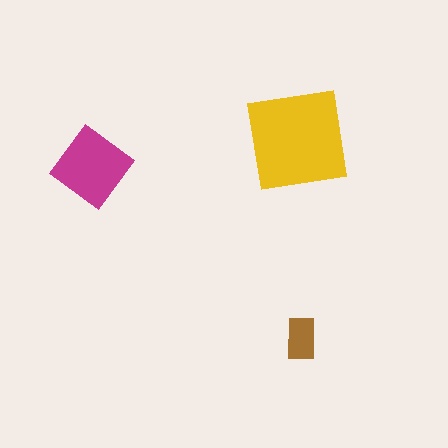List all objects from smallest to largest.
The brown rectangle, the magenta diamond, the yellow square.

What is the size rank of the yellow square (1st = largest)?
1st.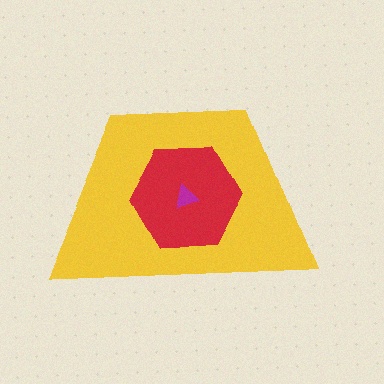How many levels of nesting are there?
3.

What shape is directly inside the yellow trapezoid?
The red hexagon.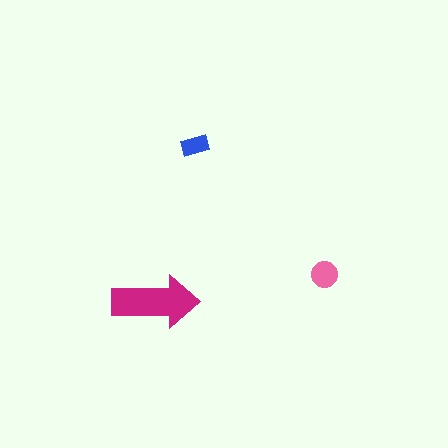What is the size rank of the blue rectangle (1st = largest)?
3rd.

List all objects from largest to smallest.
The magenta arrow, the pink circle, the blue rectangle.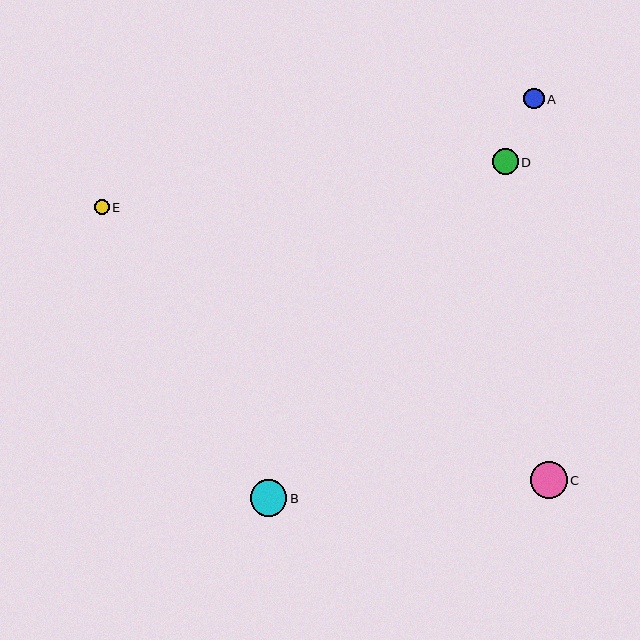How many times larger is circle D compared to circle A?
Circle D is approximately 1.3 times the size of circle A.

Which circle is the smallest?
Circle E is the smallest with a size of approximately 15 pixels.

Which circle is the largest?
Circle B is the largest with a size of approximately 37 pixels.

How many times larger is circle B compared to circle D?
Circle B is approximately 1.4 times the size of circle D.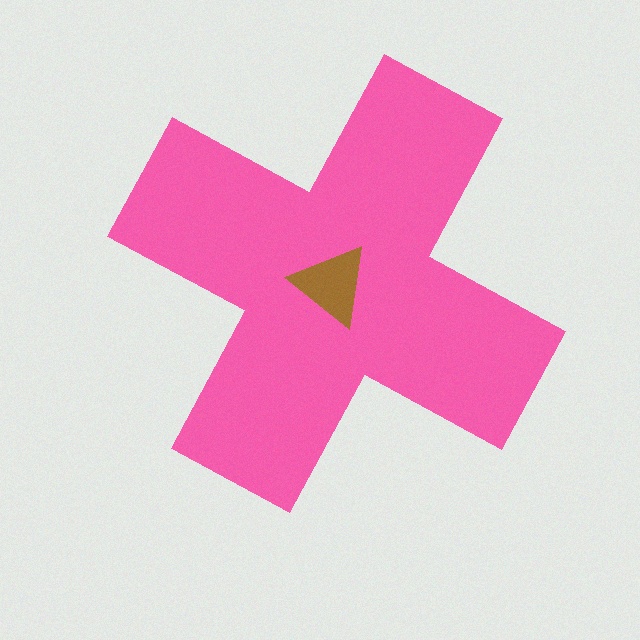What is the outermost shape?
The pink cross.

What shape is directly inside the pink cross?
The brown triangle.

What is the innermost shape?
The brown triangle.